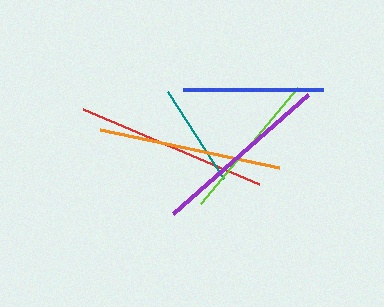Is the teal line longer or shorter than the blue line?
The blue line is longer than the teal line.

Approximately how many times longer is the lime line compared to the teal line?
The lime line is approximately 1.5 times the length of the teal line.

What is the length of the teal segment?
The teal segment is approximately 104 pixels long.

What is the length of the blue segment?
The blue segment is approximately 140 pixels long.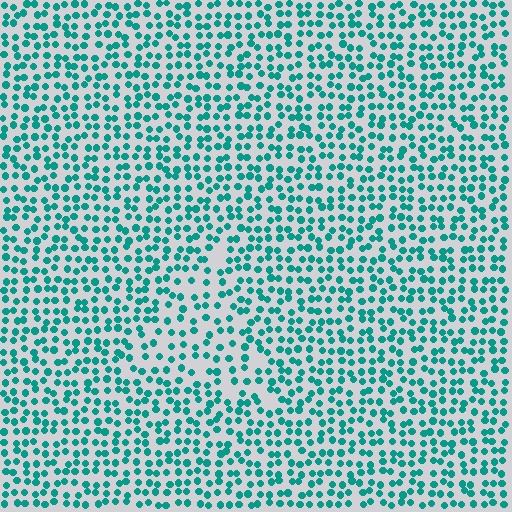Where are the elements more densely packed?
The elements are more densely packed outside the triangle boundary.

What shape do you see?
I see a triangle.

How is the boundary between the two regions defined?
The boundary is defined by a change in element density (approximately 1.5x ratio). All elements are the same color, size, and shape.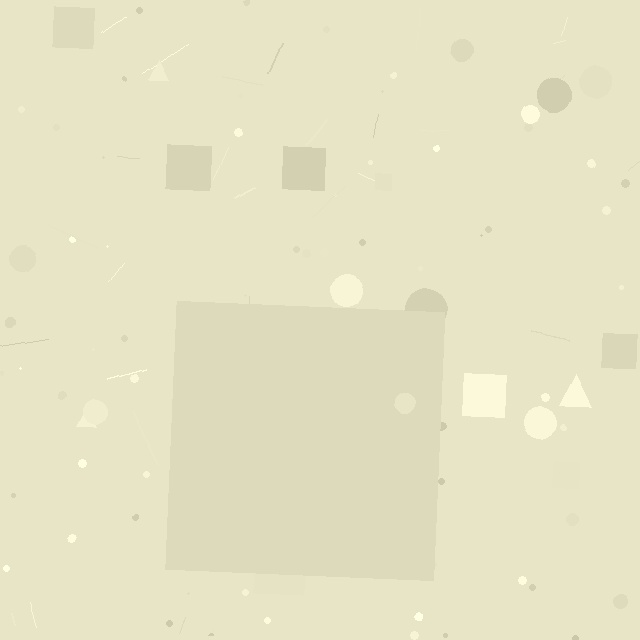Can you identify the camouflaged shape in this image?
The camouflaged shape is a square.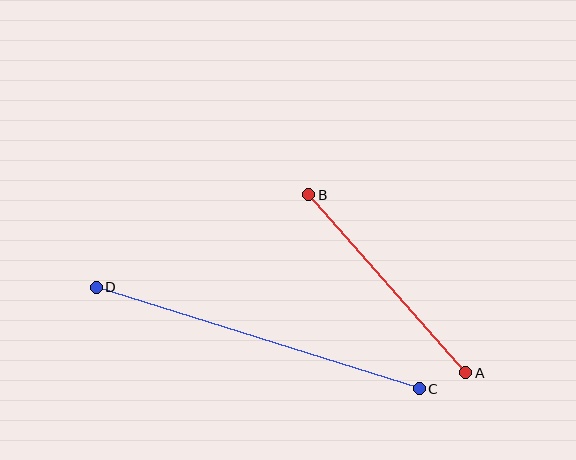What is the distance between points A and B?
The distance is approximately 238 pixels.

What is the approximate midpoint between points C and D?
The midpoint is at approximately (258, 338) pixels.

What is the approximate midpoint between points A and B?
The midpoint is at approximately (387, 284) pixels.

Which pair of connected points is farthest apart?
Points C and D are farthest apart.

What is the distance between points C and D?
The distance is approximately 338 pixels.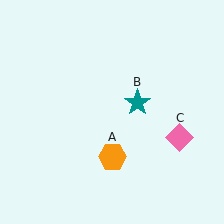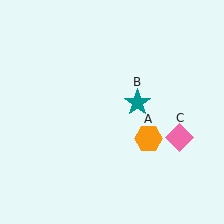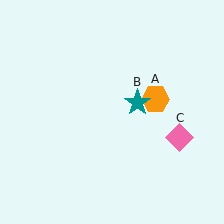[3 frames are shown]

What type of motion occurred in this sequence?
The orange hexagon (object A) rotated counterclockwise around the center of the scene.